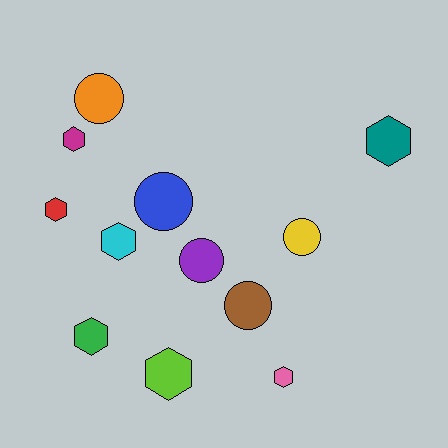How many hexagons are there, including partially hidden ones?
There are 7 hexagons.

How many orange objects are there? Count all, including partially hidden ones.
There is 1 orange object.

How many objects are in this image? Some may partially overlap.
There are 12 objects.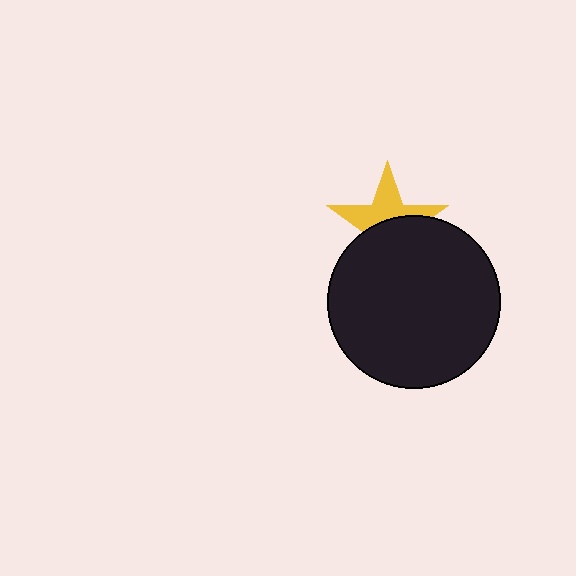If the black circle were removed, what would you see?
You would see the complete yellow star.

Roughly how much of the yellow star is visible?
About half of it is visible (roughly 47%).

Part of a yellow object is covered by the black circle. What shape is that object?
It is a star.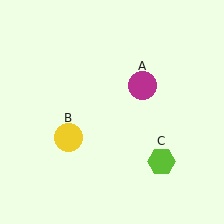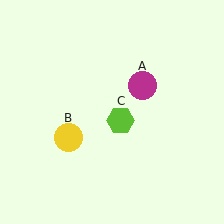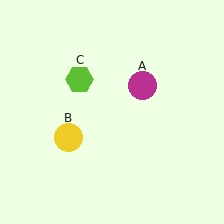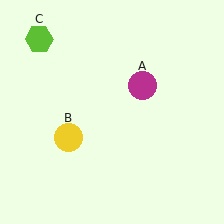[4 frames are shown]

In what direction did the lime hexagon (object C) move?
The lime hexagon (object C) moved up and to the left.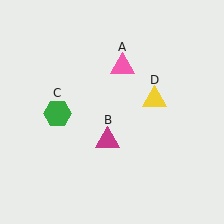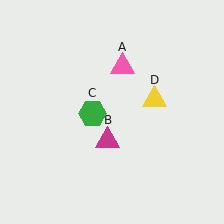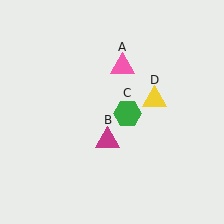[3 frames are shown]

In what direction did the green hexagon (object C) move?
The green hexagon (object C) moved right.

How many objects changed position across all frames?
1 object changed position: green hexagon (object C).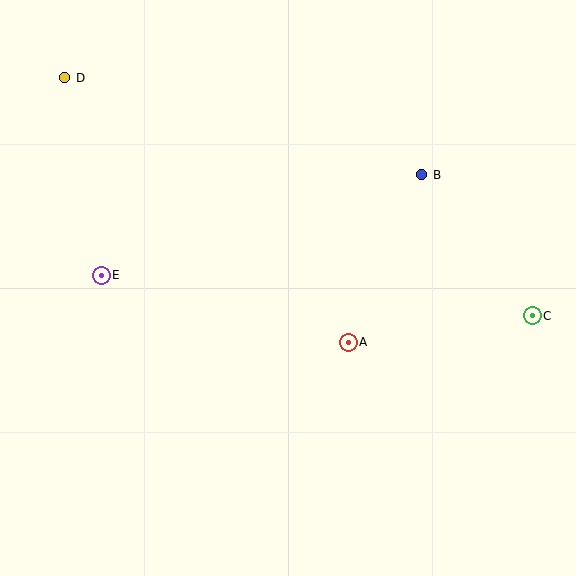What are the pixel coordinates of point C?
Point C is at (532, 316).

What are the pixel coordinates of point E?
Point E is at (101, 275).